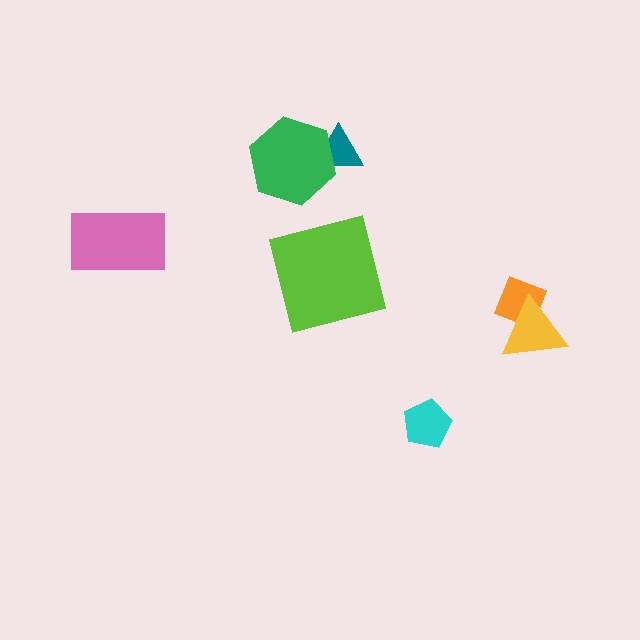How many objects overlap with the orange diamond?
1 object overlaps with the orange diamond.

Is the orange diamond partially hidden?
Yes, it is partially covered by another shape.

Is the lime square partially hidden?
No, no other shape covers it.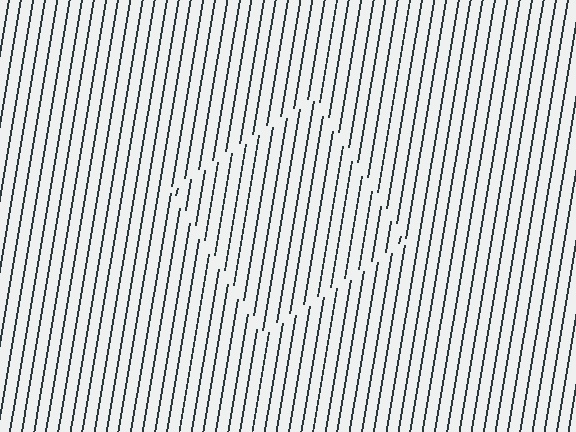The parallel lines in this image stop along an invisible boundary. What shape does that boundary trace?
An illusory square. The interior of the shape contains the same grating, shifted by half a period — the contour is defined by the phase discontinuity where line-ends from the inner and outer gratings abut.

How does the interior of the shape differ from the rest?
The interior of the shape contains the same grating, shifted by half a period — the contour is defined by the phase discontinuity where line-ends from the inner and outer gratings abut.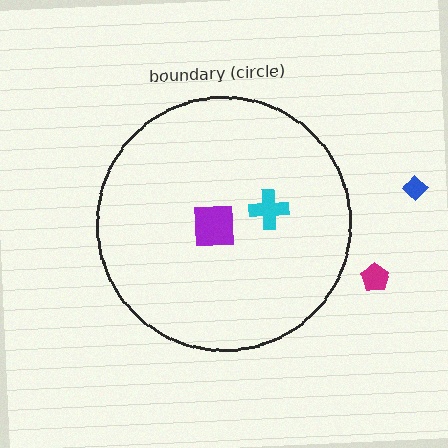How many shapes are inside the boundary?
2 inside, 2 outside.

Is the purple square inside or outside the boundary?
Inside.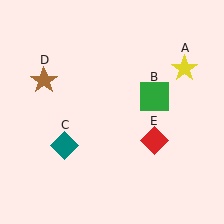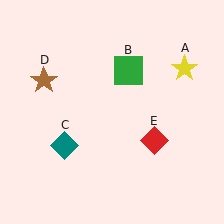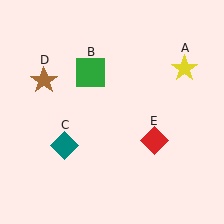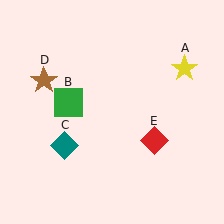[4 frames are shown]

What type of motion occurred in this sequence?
The green square (object B) rotated counterclockwise around the center of the scene.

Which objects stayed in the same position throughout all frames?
Yellow star (object A) and teal diamond (object C) and brown star (object D) and red diamond (object E) remained stationary.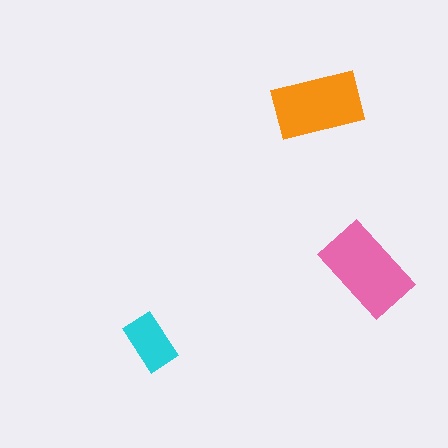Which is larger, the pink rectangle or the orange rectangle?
The pink one.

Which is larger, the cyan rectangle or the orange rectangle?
The orange one.